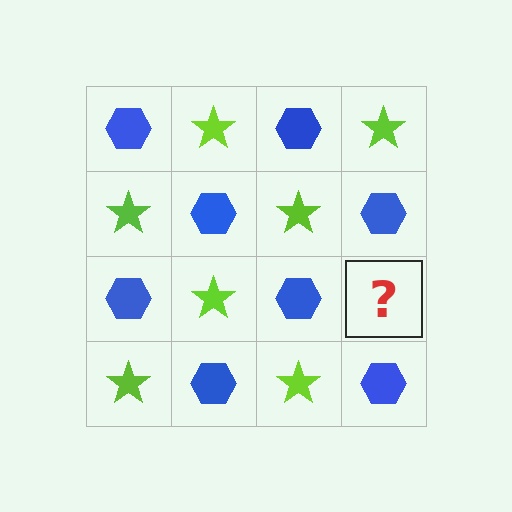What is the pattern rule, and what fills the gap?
The rule is that it alternates blue hexagon and lime star in a checkerboard pattern. The gap should be filled with a lime star.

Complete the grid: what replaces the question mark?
The question mark should be replaced with a lime star.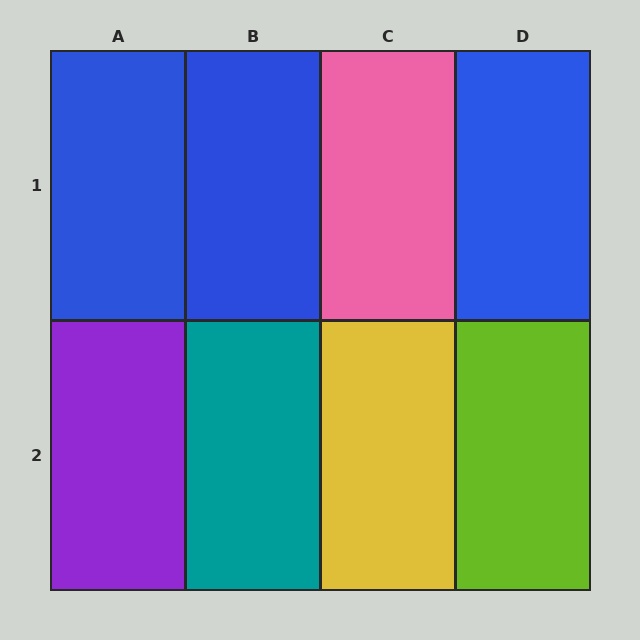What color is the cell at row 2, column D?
Lime.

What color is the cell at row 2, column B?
Teal.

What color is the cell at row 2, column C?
Yellow.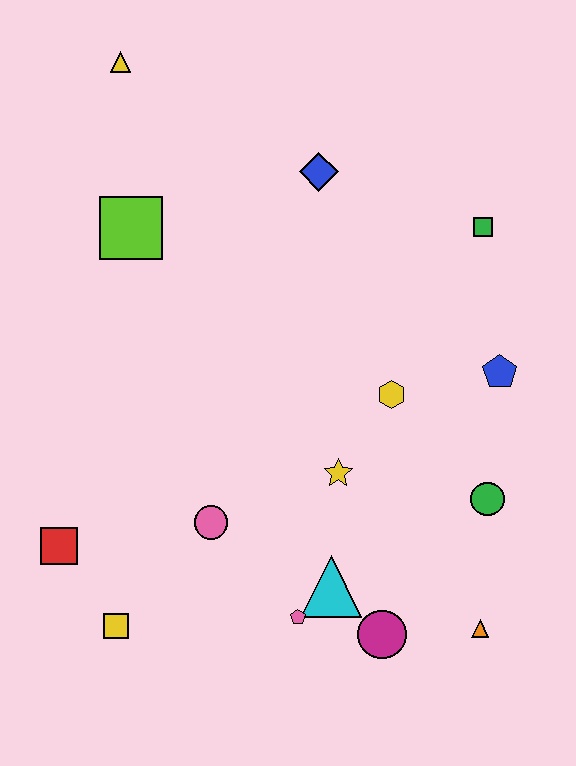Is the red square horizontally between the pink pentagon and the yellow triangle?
No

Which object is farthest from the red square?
The green square is farthest from the red square.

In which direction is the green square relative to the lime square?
The green square is to the right of the lime square.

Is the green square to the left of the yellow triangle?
No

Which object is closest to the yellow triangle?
The lime square is closest to the yellow triangle.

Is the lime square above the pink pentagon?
Yes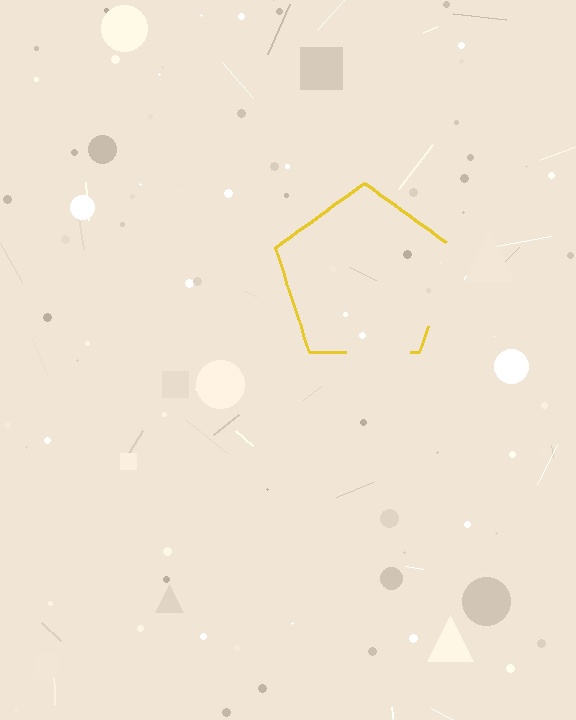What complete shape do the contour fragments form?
The contour fragments form a pentagon.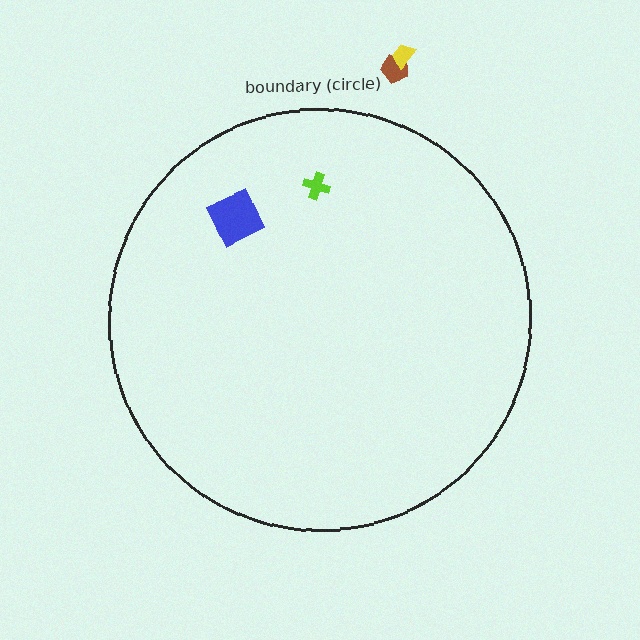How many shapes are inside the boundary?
2 inside, 2 outside.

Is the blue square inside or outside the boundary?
Inside.